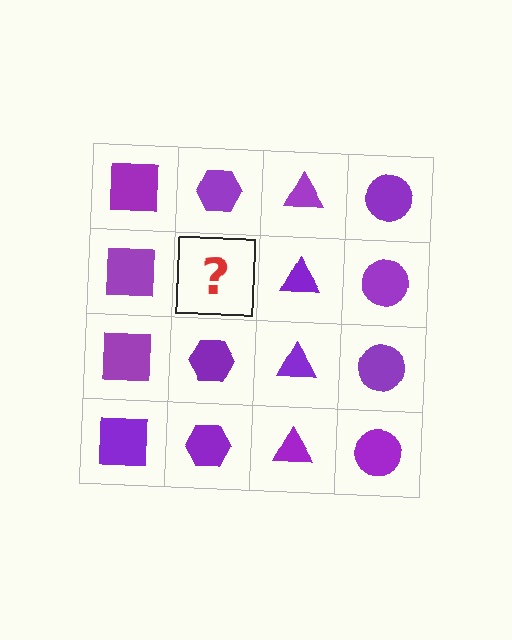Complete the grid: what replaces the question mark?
The question mark should be replaced with a purple hexagon.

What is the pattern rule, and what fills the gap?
The rule is that each column has a consistent shape. The gap should be filled with a purple hexagon.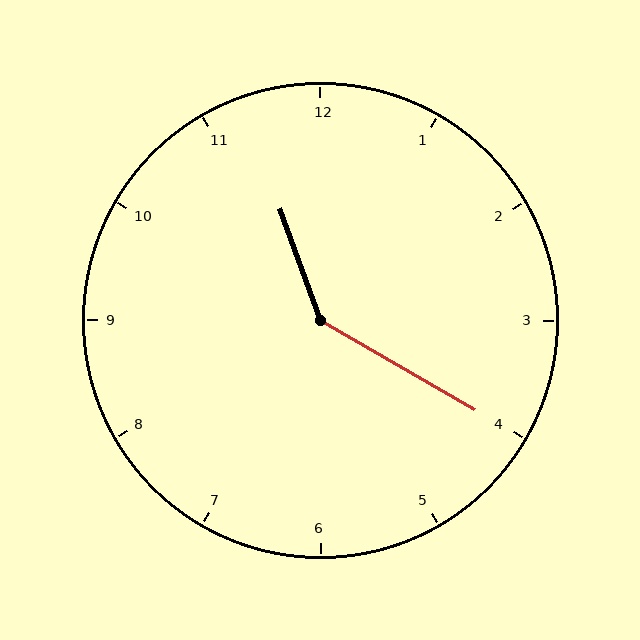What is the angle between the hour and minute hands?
Approximately 140 degrees.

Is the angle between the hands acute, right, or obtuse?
It is obtuse.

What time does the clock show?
11:20.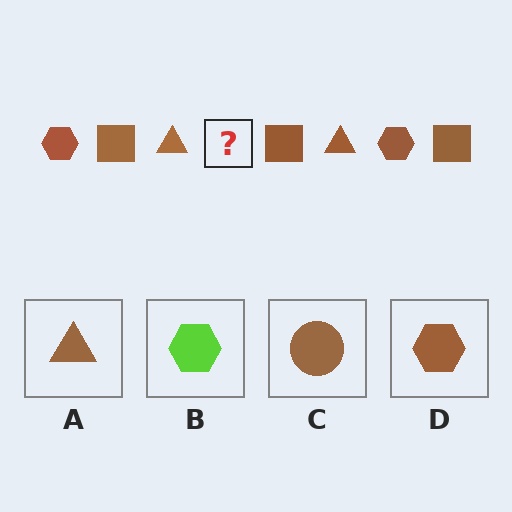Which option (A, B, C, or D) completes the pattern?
D.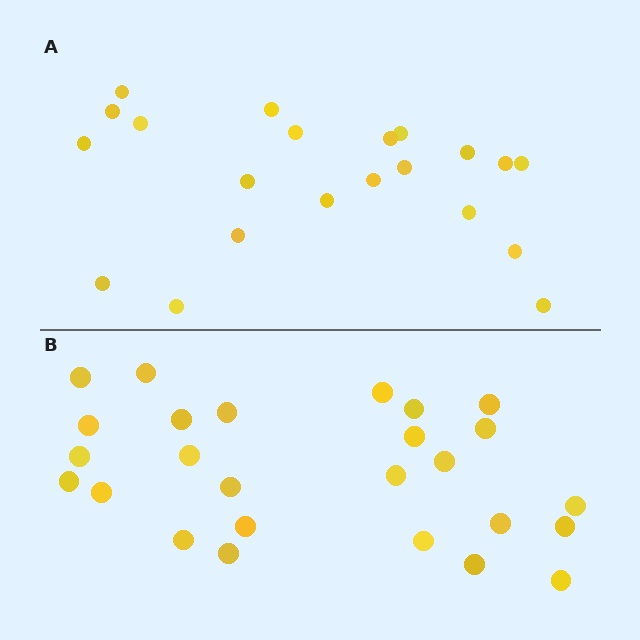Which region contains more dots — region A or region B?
Region B (the bottom region) has more dots.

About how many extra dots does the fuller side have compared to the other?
Region B has about 5 more dots than region A.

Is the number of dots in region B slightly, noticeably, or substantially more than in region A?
Region B has only slightly more — the two regions are fairly close. The ratio is roughly 1.2 to 1.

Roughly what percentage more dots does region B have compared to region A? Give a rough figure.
About 25% more.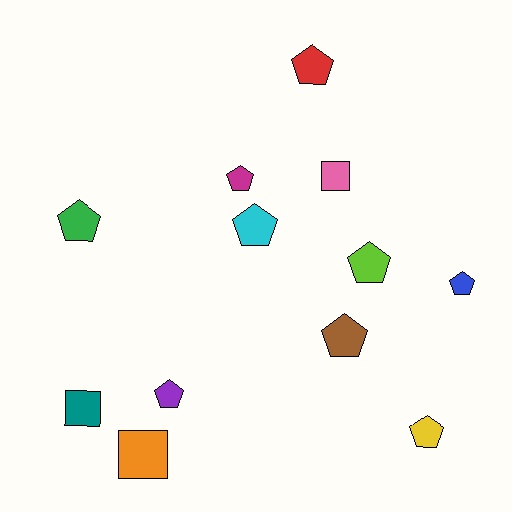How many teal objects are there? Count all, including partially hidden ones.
There is 1 teal object.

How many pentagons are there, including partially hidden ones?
There are 9 pentagons.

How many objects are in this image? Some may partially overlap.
There are 12 objects.